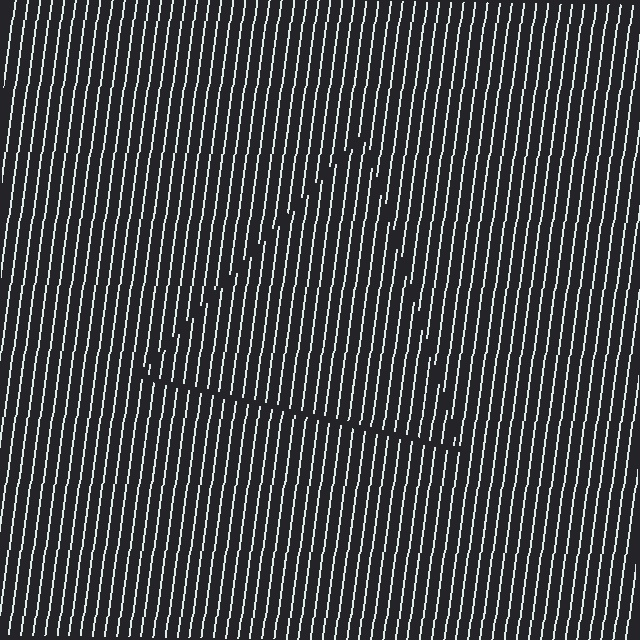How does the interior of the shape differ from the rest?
The interior of the shape contains the same grating, shifted by half a period — the contour is defined by the phase discontinuity where line-ends from the inner and outer gratings abut.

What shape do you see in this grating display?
An illusory triangle. The interior of the shape contains the same grating, shifted by half a period — the contour is defined by the phase discontinuity where line-ends from the inner and outer gratings abut.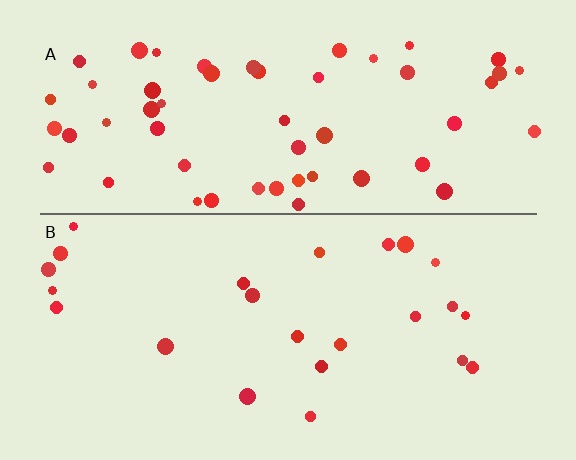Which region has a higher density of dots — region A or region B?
A (the top).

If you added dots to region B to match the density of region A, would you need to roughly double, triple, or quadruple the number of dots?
Approximately double.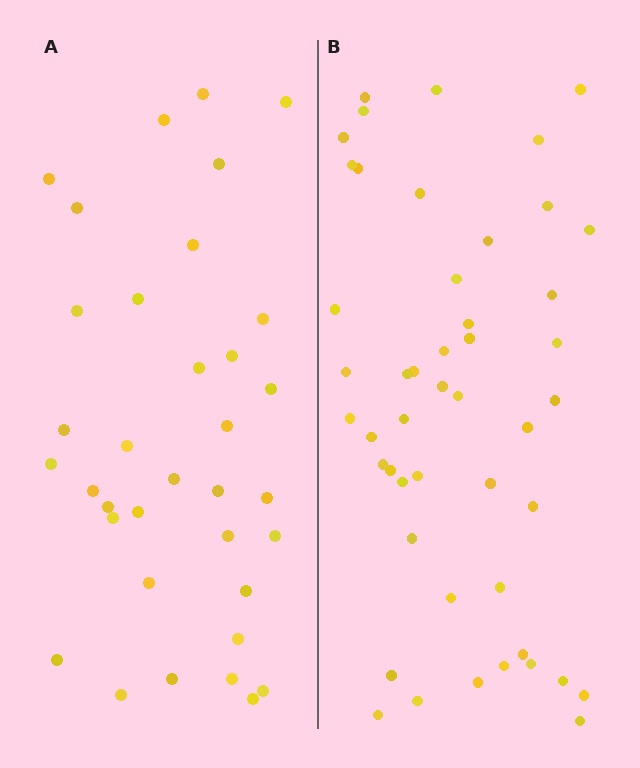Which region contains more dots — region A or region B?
Region B (the right region) has more dots.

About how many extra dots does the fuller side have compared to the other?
Region B has approximately 15 more dots than region A.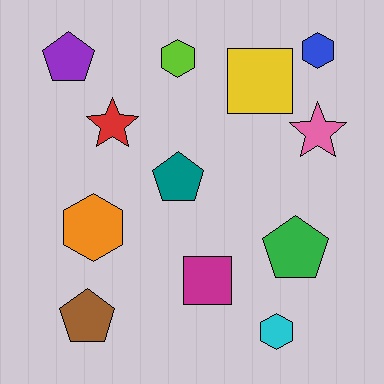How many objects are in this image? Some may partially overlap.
There are 12 objects.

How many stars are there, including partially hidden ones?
There are 2 stars.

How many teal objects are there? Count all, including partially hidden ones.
There is 1 teal object.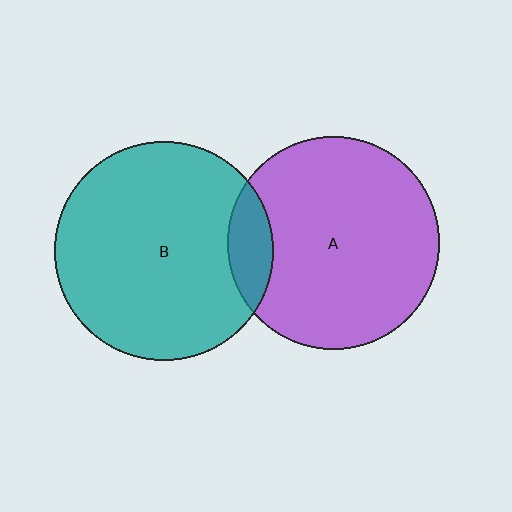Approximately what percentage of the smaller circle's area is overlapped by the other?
Approximately 10%.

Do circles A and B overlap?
Yes.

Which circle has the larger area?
Circle B (teal).